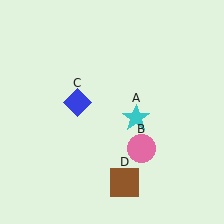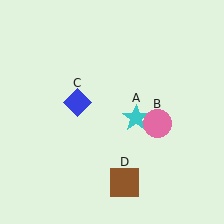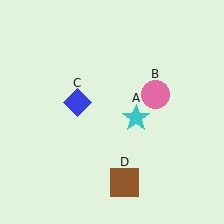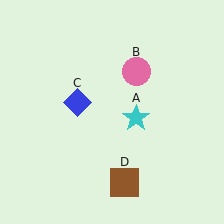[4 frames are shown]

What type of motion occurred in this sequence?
The pink circle (object B) rotated counterclockwise around the center of the scene.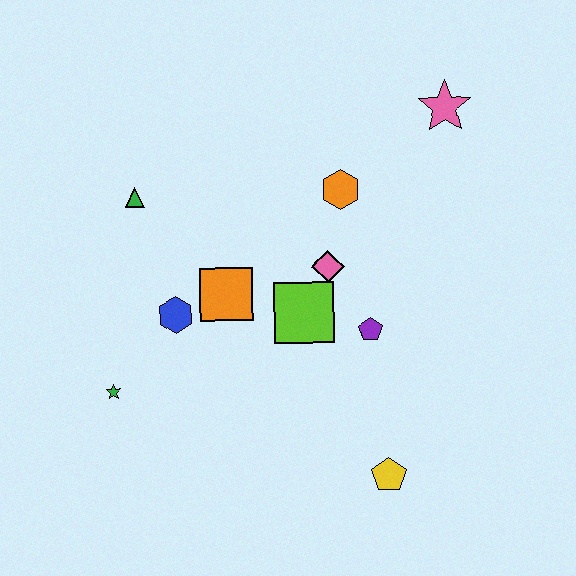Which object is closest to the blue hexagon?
The orange square is closest to the blue hexagon.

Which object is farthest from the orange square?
The pink star is farthest from the orange square.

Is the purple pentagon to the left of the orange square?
No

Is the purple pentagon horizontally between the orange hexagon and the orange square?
No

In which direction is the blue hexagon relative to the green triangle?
The blue hexagon is below the green triangle.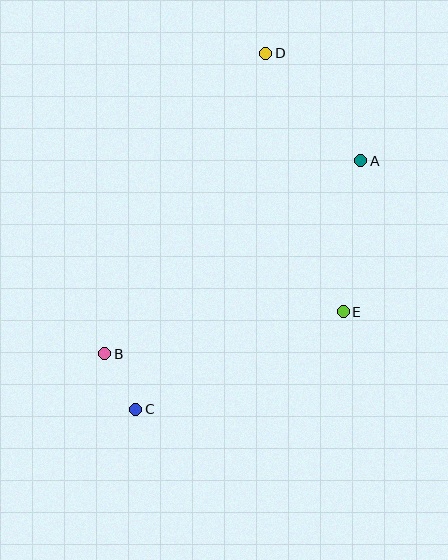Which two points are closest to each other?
Points B and C are closest to each other.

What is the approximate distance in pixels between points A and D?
The distance between A and D is approximately 144 pixels.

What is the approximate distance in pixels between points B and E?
The distance between B and E is approximately 242 pixels.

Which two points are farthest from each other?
Points C and D are farthest from each other.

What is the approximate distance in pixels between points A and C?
The distance between A and C is approximately 335 pixels.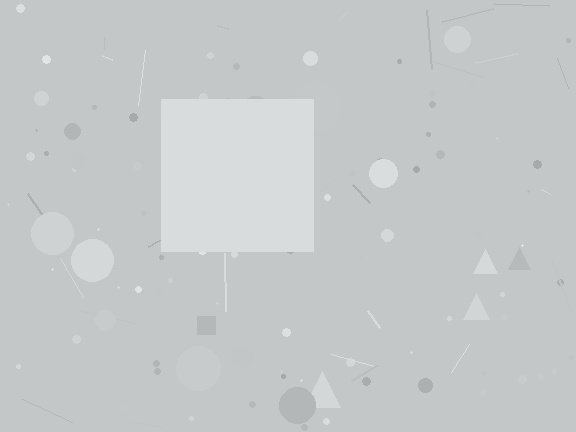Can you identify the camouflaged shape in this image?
The camouflaged shape is a square.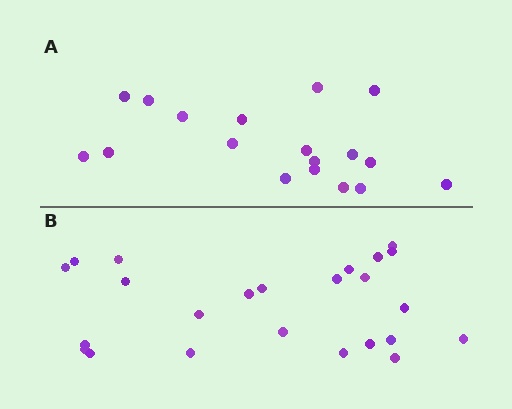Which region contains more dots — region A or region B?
Region B (the bottom region) has more dots.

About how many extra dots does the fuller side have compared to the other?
Region B has about 6 more dots than region A.